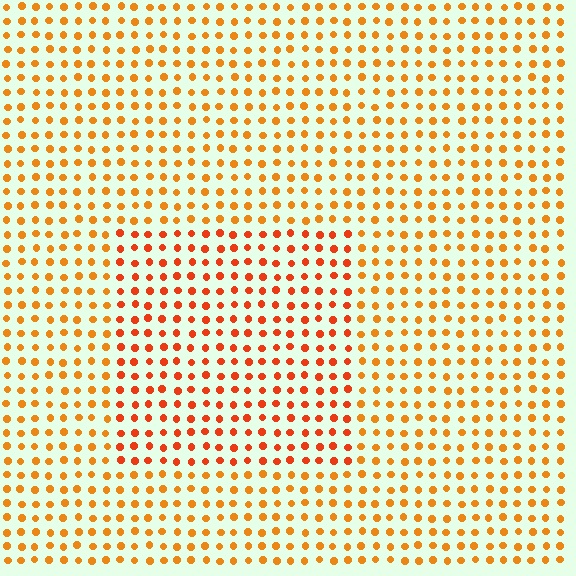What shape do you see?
I see a rectangle.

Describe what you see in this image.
The image is filled with small orange elements in a uniform arrangement. A rectangle-shaped region is visible where the elements are tinted to a slightly different hue, forming a subtle color boundary.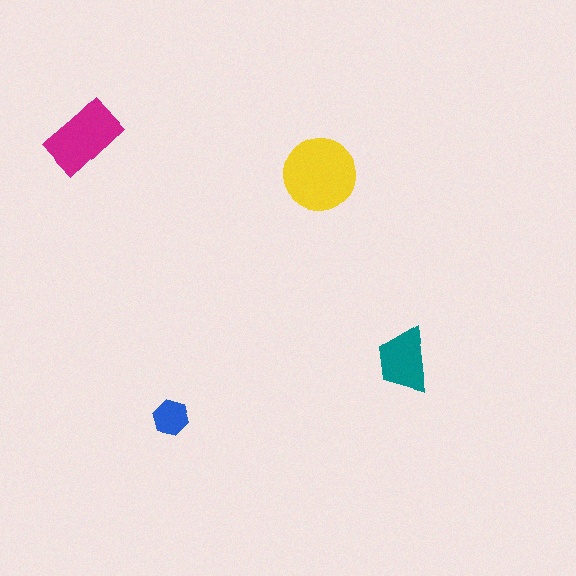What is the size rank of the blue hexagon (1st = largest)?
4th.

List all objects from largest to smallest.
The yellow circle, the magenta rectangle, the teal trapezoid, the blue hexagon.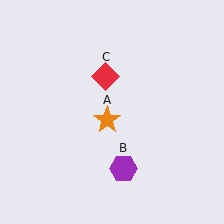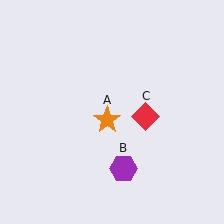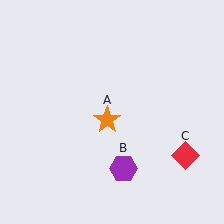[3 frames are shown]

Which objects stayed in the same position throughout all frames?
Orange star (object A) and purple hexagon (object B) remained stationary.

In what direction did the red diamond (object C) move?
The red diamond (object C) moved down and to the right.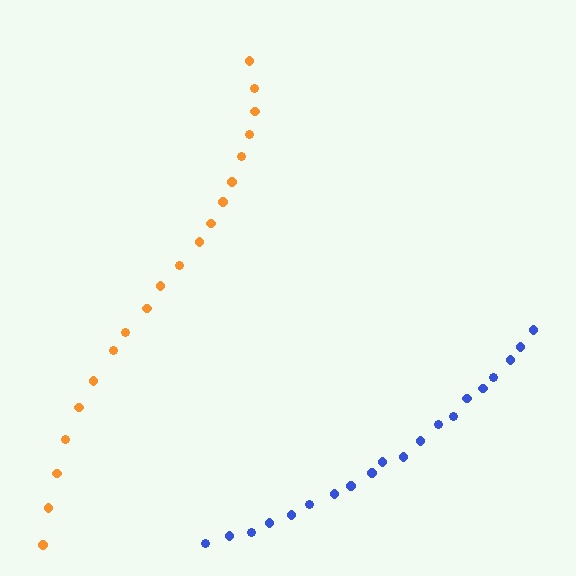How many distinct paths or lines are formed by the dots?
There are 2 distinct paths.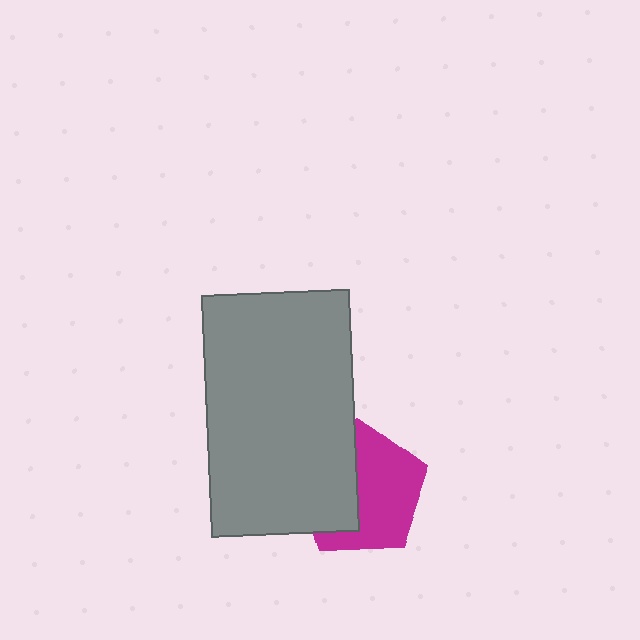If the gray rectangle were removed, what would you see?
You would see the complete magenta pentagon.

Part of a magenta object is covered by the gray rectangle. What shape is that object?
It is a pentagon.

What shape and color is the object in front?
The object in front is a gray rectangle.